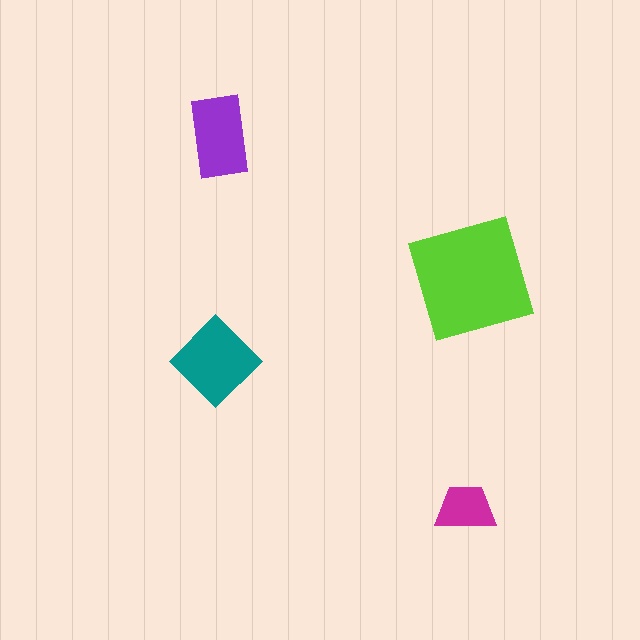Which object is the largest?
The lime square.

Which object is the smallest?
The magenta trapezoid.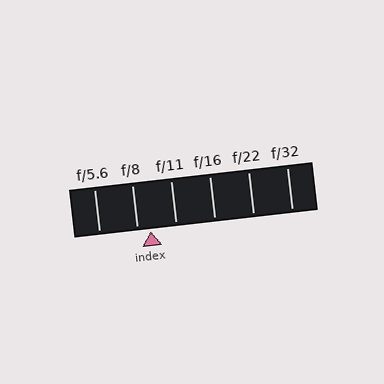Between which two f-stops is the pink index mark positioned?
The index mark is between f/8 and f/11.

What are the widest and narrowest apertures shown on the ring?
The widest aperture shown is f/5.6 and the narrowest is f/32.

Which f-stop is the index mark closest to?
The index mark is closest to f/8.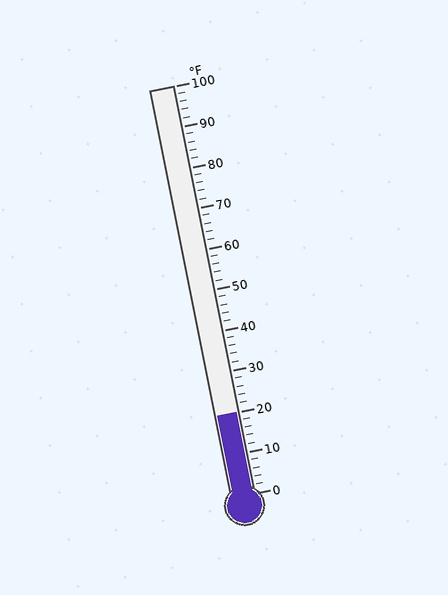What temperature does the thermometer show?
The thermometer shows approximately 20°F.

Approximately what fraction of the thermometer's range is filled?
The thermometer is filled to approximately 20% of its range.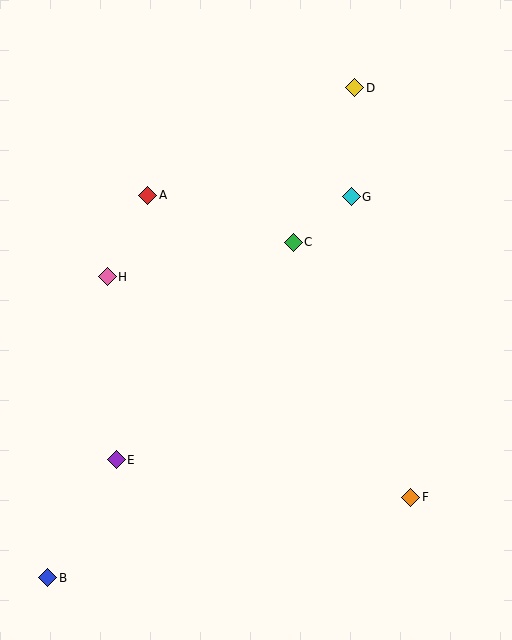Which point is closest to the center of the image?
Point C at (293, 242) is closest to the center.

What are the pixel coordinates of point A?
Point A is at (148, 195).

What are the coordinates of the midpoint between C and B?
The midpoint between C and B is at (171, 410).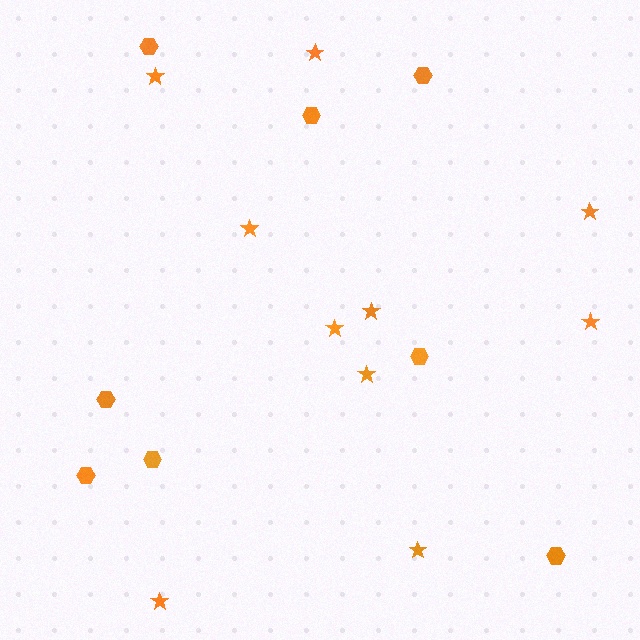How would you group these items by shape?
There are 2 groups: one group of hexagons (8) and one group of stars (10).